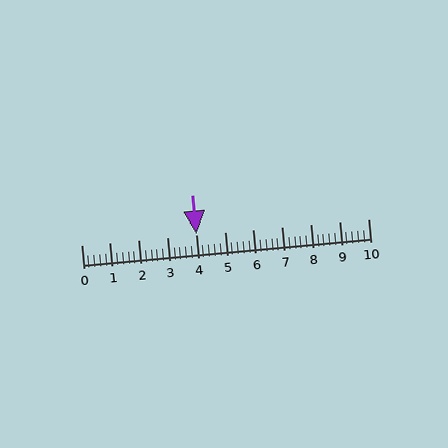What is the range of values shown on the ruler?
The ruler shows values from 0 to 10.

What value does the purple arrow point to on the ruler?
The purple arrow points to approximately 4.0.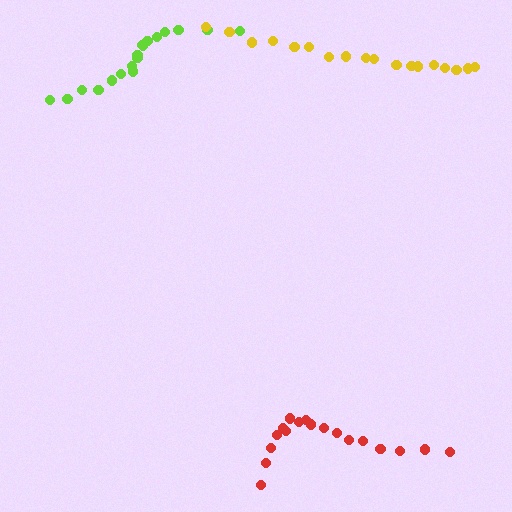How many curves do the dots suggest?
There are 3 distinct paths.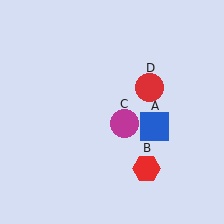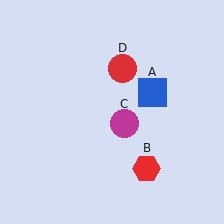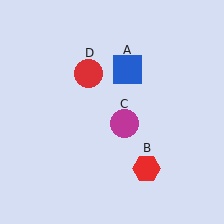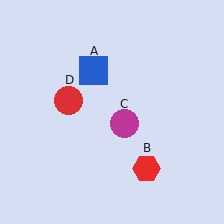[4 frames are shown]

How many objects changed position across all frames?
2 objects changed position: blue square (object A), red circle (object D).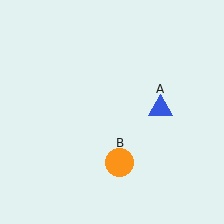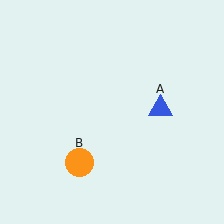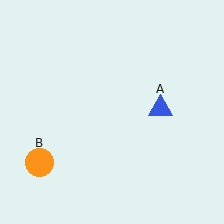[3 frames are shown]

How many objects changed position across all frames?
1 object changed position: orange circle (object B).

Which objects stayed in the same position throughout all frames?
Blue triangle (object A) remained stationary.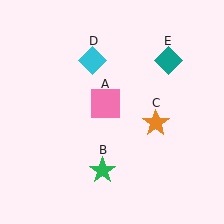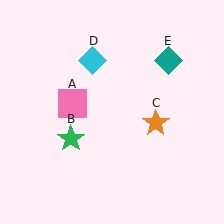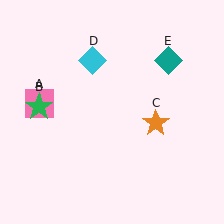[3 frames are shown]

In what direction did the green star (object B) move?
The green star (object B) moved up and to the left.